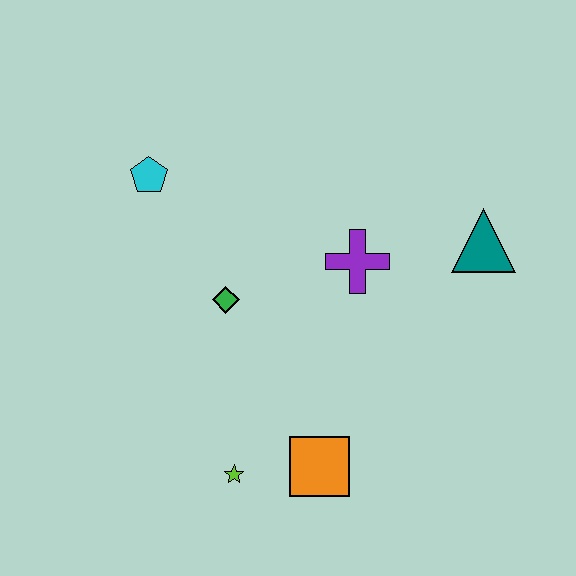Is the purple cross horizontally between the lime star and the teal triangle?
Yes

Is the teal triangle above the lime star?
Yes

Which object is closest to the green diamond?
The purple cross is closest to the green diamond.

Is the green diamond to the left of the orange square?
Yes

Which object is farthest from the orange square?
The cyan pentagon is farthest from the orange square.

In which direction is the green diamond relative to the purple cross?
The green diamond is to the left of the purple cross.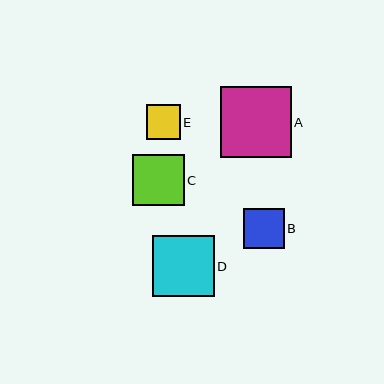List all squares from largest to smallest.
From largest to smallest: A, D, C, B, E.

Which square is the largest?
Square A is the largest with a size of approximately 71 pixels.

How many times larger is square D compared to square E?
Square D is approximately 1.8 times the size of square E.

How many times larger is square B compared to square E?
Square B is approximately 1.2 times the size of square E.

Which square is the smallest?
Square E is the smallest with a size of approximately 34 pixels.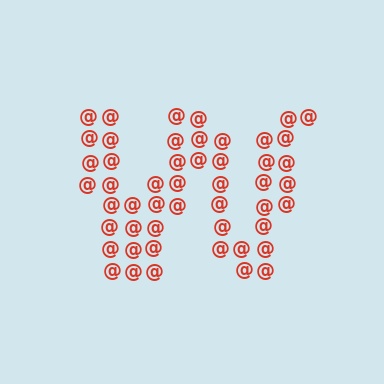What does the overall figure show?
The overall figure shows the letter W.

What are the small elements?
The small elements are at signs.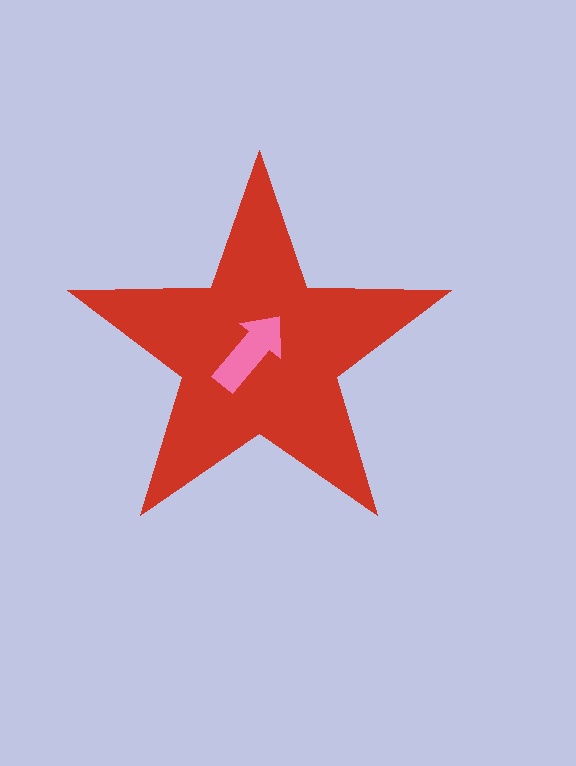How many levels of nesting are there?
2.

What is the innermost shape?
The pink arrow.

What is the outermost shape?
The red star.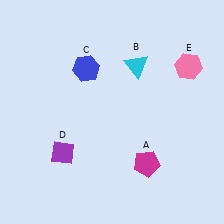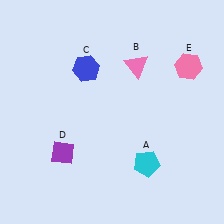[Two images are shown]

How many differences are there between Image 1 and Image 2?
There are 2 differences between the two images.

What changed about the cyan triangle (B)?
In Image 1, B is cyan. In Image 2, it changed to pink.